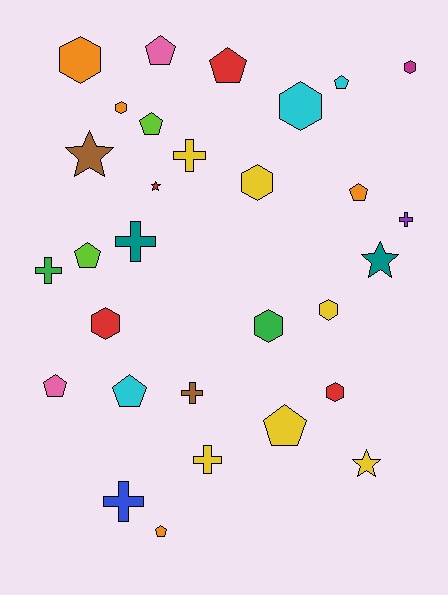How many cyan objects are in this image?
There are 3 cyan objects.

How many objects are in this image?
There are 30 objects.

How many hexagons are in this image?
There are 9 hexagons.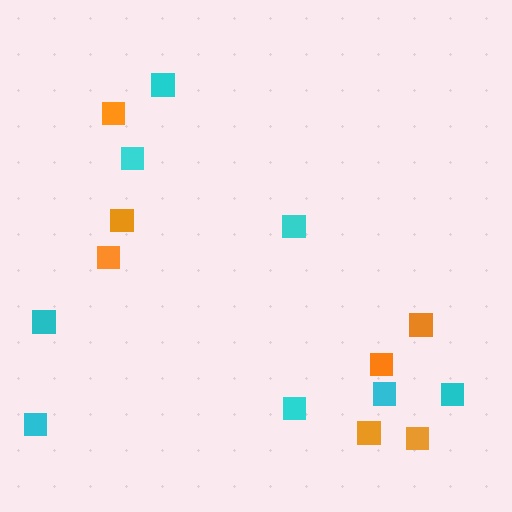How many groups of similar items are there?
There are 2 groups: one group of orange squares (7) and one group of cyan squares (8).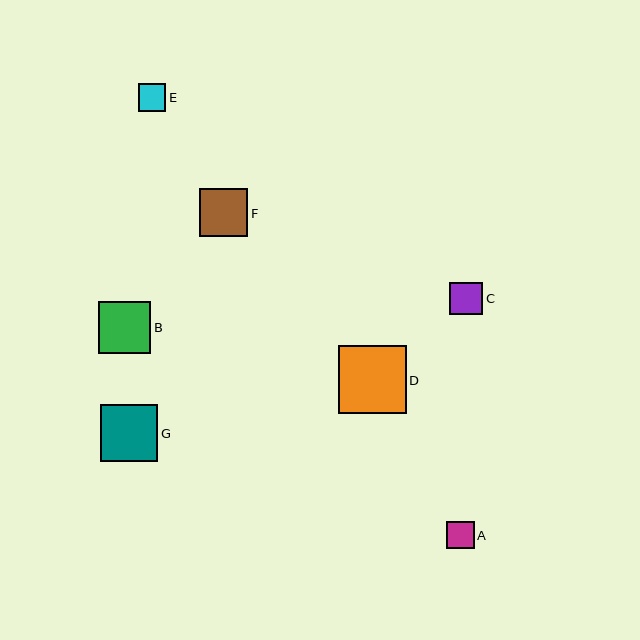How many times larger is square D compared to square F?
Square D is approximately 1.4 times the size of square F.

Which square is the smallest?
Square A is the smallest with a size of approximately 27 pixels.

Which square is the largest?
Square D is the largest with a size of approximately 67 pixels.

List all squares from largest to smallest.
From largest to smallest: D, G, B, F, C, E, A.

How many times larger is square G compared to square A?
Square G is approximately 2.1 times the size of square A.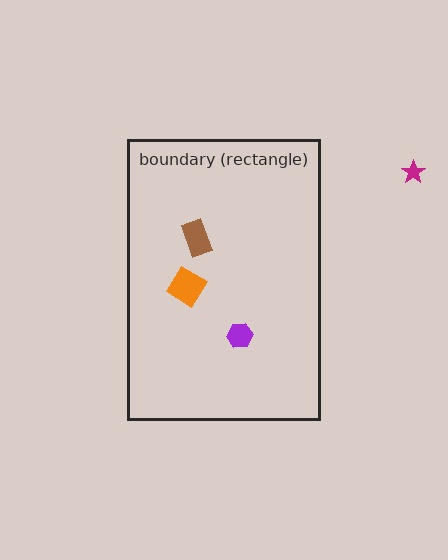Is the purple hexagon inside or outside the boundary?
Inside.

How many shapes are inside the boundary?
3 inside, 1 outside.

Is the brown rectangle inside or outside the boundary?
Inside.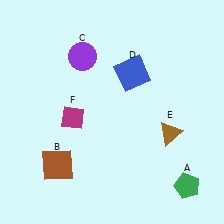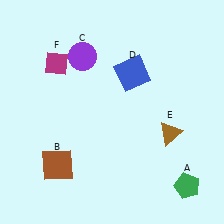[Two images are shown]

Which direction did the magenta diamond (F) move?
The magenta diamond (F) moved up.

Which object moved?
The magenta diamond (F) moved up.